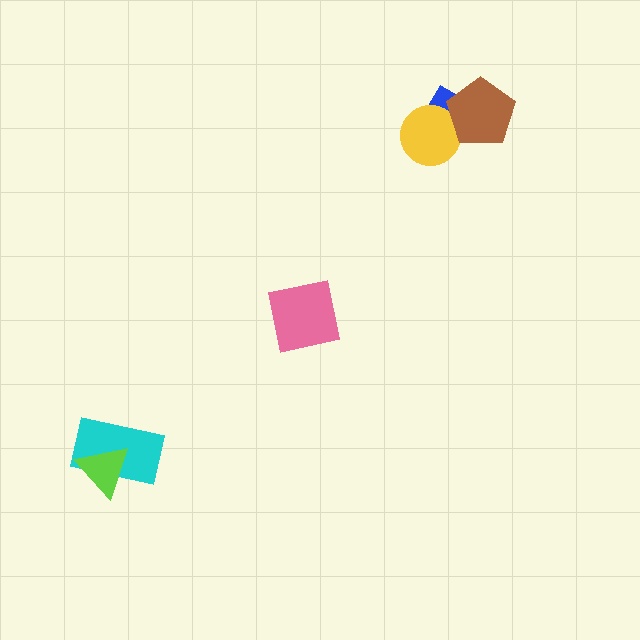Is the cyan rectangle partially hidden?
Yes, it is partially covered by another shape.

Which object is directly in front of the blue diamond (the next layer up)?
The yellow circle is directly in front of the blue diamond.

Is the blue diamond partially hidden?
Yes, it is partially covered by another shape.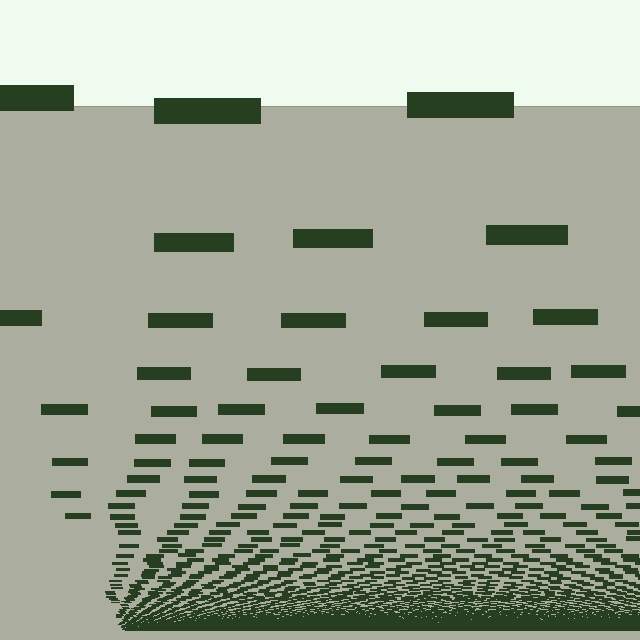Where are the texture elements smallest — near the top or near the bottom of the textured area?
Near the bottom.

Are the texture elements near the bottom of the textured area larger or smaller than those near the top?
Smaller. The gradient is inverted — elements near the bottom are smaller and denser.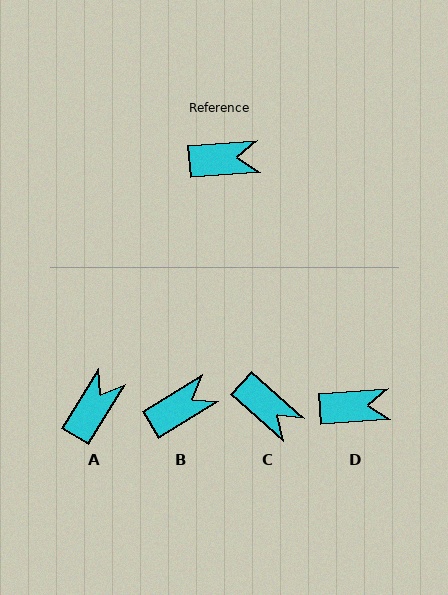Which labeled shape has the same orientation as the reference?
D.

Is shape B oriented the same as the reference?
No, it is off by about 27 degrees.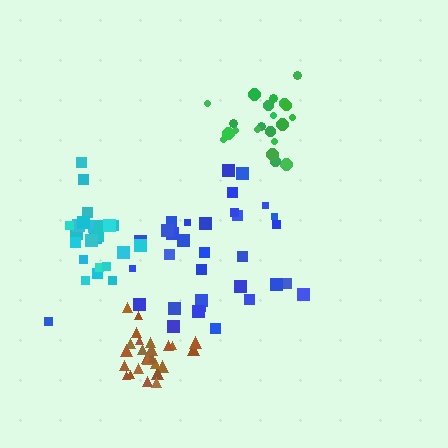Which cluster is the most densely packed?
Brown.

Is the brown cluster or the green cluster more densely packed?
Brown.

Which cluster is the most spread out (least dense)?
Blue.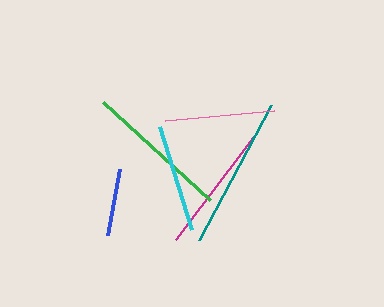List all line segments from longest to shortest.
From longest to shortest: teal, green, magenta, pink, cyan, blue.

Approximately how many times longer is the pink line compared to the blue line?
The pink line is approximately 1.6 times the length of the blue line.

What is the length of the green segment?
The green segment is approximately 145 pixels long.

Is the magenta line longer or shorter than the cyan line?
The magenta line is longer than the cyan line.